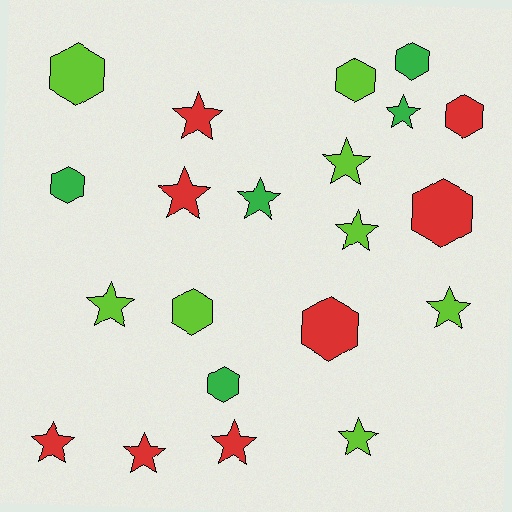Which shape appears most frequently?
Star, with 12 objects.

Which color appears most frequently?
Lime, with 8 objects.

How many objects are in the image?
There are 21 objects.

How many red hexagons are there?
There are 3 red hexagons.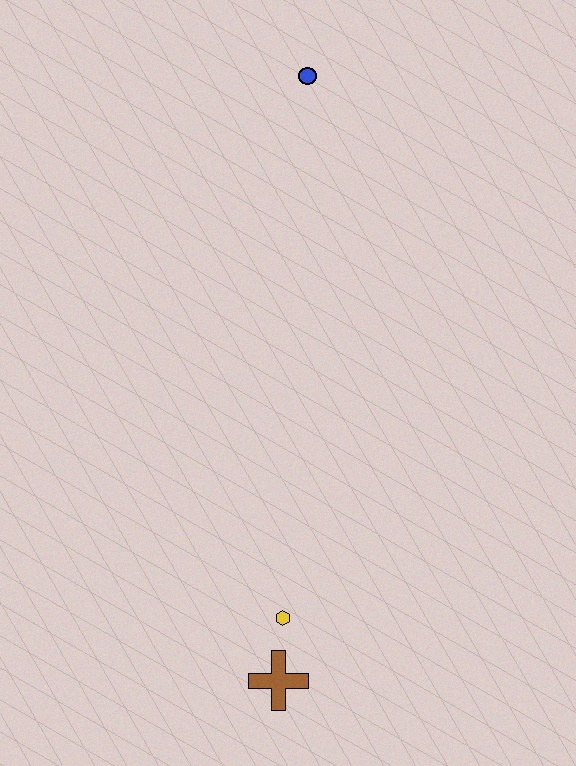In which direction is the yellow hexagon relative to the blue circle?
The yellow hexagon is below the blue circle.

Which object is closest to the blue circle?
The yellow hexagon is closest to the blue circle.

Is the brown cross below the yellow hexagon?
Yes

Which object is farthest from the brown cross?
The blue circle is farthest from the brown cross.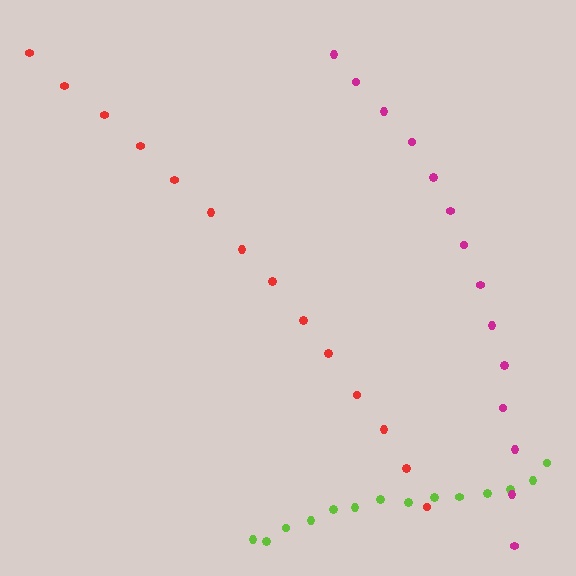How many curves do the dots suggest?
There are 3 distinct paths.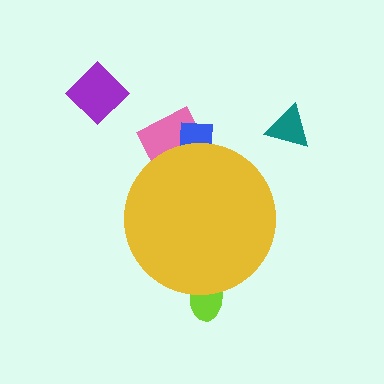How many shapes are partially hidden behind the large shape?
3 shapes are partially hidden.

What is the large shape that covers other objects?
A yellow circle.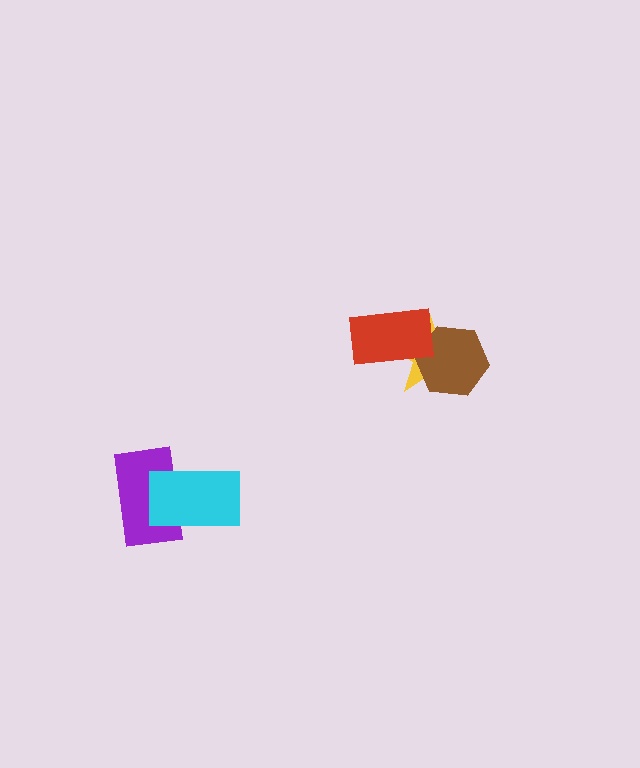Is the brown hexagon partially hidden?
Yes, it is partially covered by another shape.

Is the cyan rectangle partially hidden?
No, no other shape covers it.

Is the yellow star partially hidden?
Yes, it is partially covered by another shape.